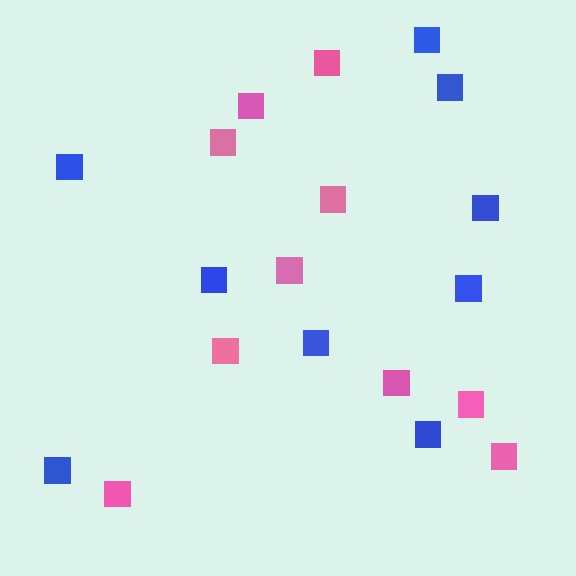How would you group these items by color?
There are 2 groups: one group of pink squares (10) and one group of blue squares (9).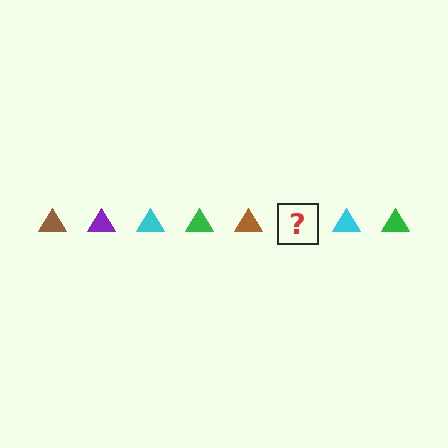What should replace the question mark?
The question mark should be replaced with a purple triangle.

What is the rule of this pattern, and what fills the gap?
The rule is that the pattern cycles through brown, purple, cyan, green triangles. The gap should be filled with a purple triangle.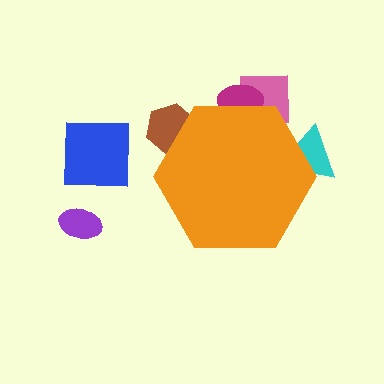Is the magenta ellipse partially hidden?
Yes, the magenta ellipse is partially hidden behind the orange hexagon.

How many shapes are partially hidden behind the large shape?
4 shapes are partially hidden.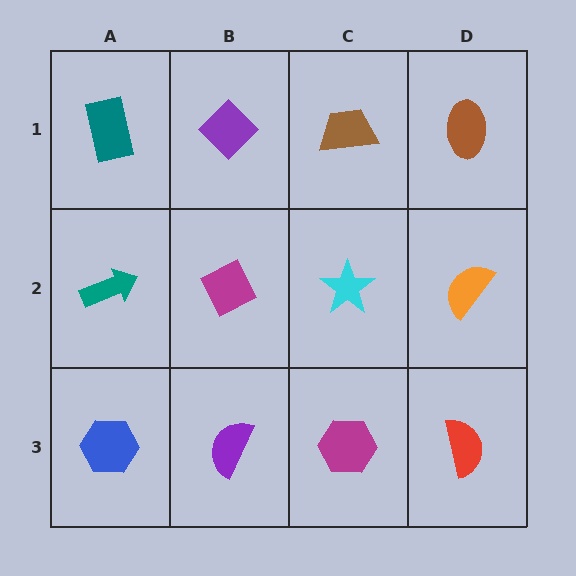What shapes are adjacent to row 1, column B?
A magenta diamond (row 2, column B), a teal rectangle (row 1, column A), a brown trapezoid (row 1, column C).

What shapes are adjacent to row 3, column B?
A magenta diamond (row 2, column B), a blue hexagon (row 3, column A), a magenta hexagon (row 3, column C).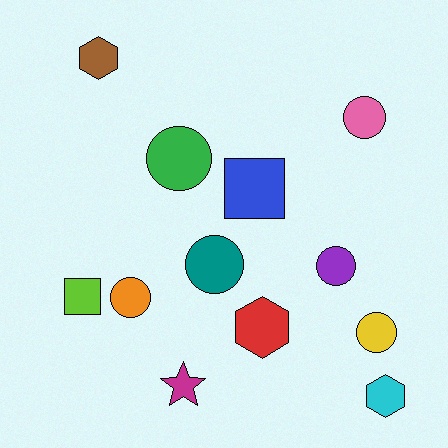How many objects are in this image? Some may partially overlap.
There are 12 objects.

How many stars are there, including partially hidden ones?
There is 1 star.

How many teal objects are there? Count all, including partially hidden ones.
There is 1 teal object.